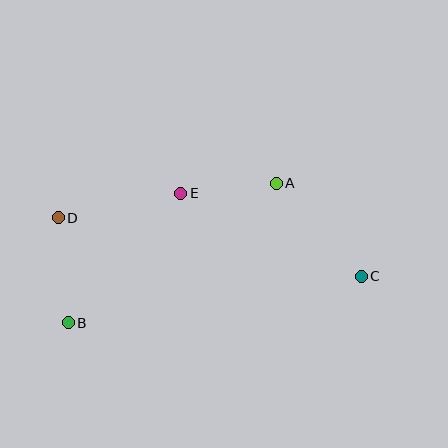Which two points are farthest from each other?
Points C and D are farthest from each other.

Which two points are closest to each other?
Points A and E are closest to each other.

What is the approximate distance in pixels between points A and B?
The distance between A and B is approximately 250 pixels.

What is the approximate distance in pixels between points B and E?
The distance between B and E is approximately 171 pixels.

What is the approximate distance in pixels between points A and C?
The distance between A and C is approximately 126 pixels.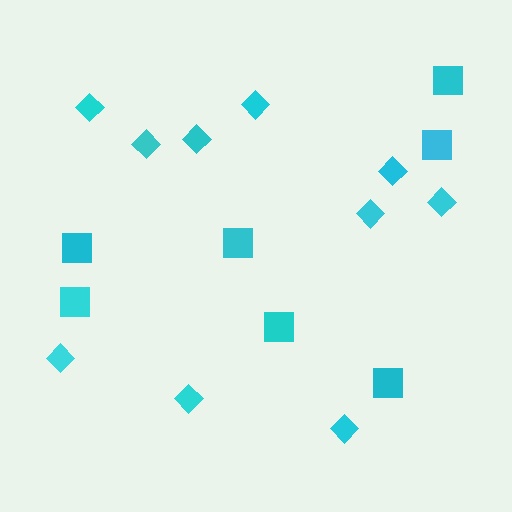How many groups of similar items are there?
There are 2 groups: one group of diamonds (10) and one group of squares (7).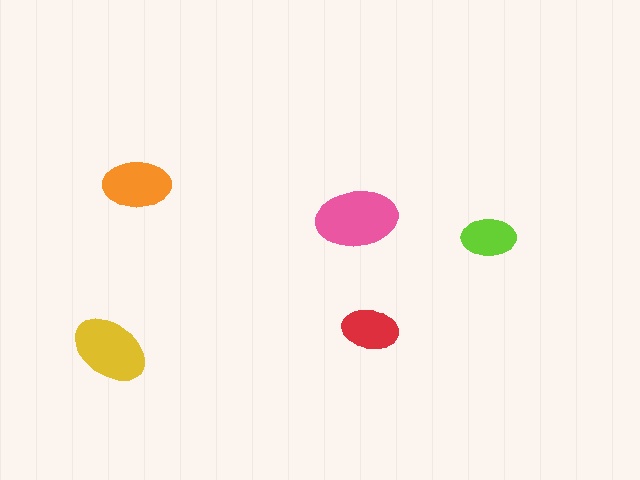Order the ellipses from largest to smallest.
the pink one, the yellow one, the orange one, the red one, the lime one.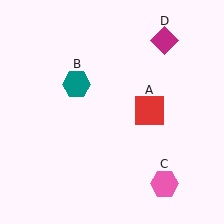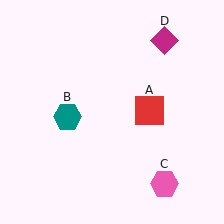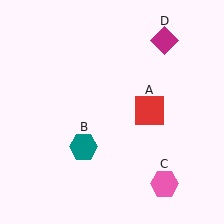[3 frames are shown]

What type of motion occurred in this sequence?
The teal hexagon (object B) rotated counterclockwise around the center of the scene.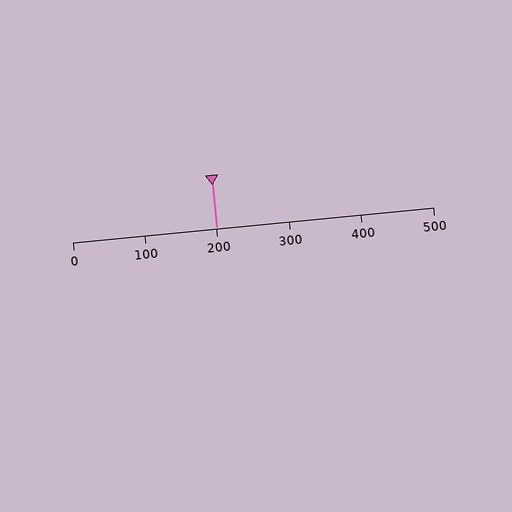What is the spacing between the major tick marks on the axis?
The major ticks are spaced 100 apart.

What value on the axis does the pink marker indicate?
The marker indicates approximately 200.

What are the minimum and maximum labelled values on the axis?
The axis runs from 0 to 500.